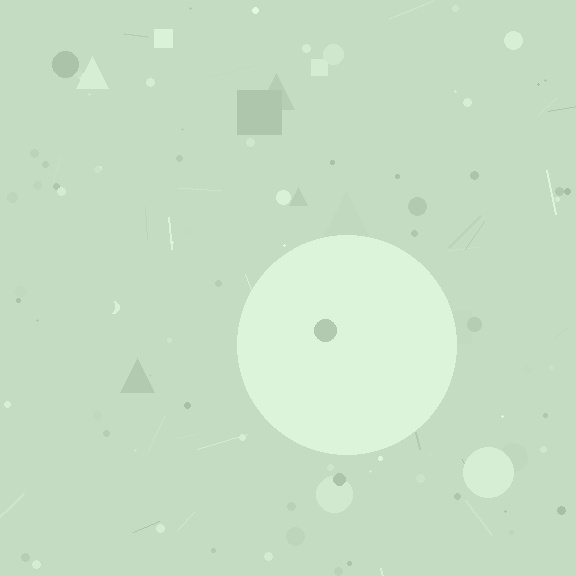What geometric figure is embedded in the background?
A circle is embedded in the background.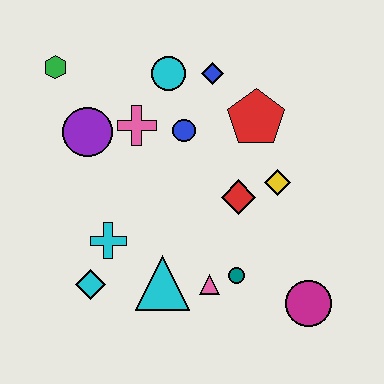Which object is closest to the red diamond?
The yellow diamond is closest to the red diamond.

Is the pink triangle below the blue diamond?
Yes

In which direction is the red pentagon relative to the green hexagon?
The red pentagon is to the right of the green hexagon.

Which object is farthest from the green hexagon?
The magenta circle is farthest from the green hexagon.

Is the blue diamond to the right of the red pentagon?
No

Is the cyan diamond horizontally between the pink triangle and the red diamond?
No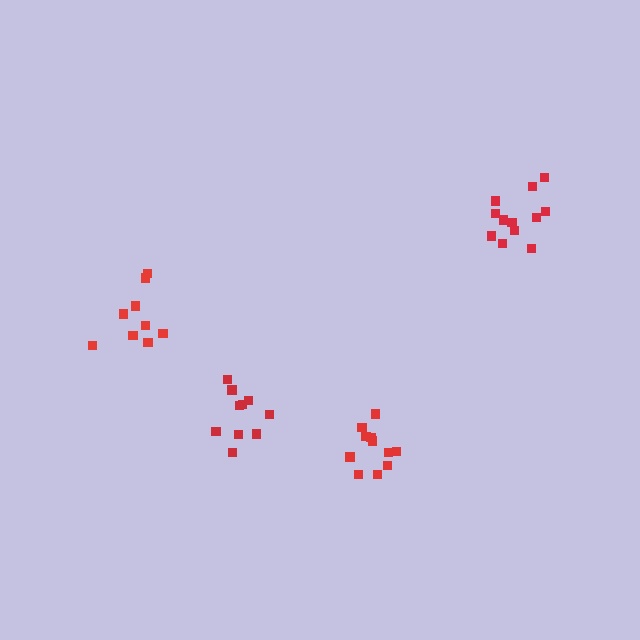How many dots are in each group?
Group 1: 10 dots, Group 2: 12 dots, Group 3: 11 dots, Group 4: 9 dots (42 total).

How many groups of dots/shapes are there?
There are 4 groups.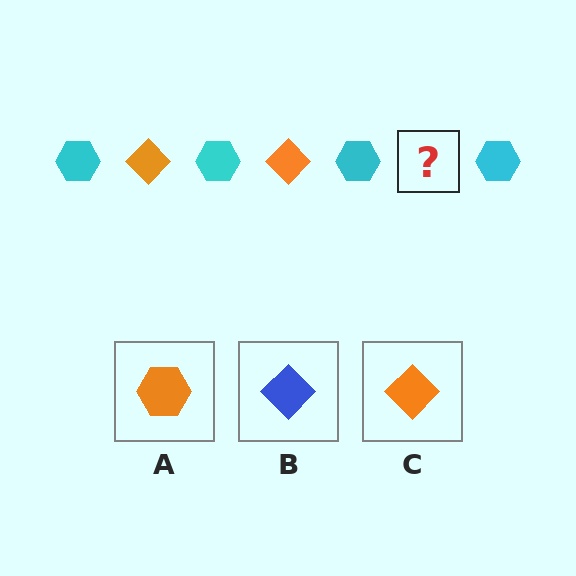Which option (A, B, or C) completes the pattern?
C.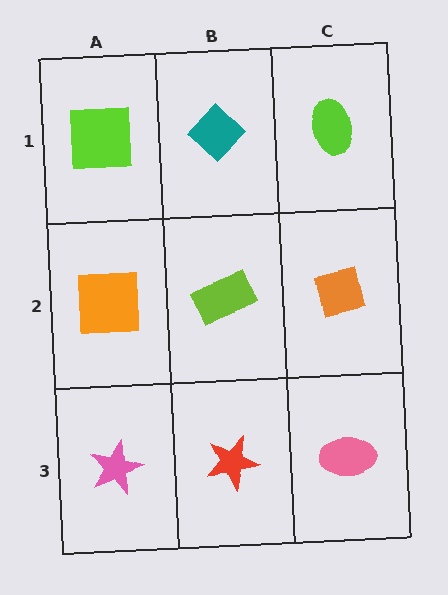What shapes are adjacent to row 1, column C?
An orange square (row 2, column C), a teal diamond (row 1, column B).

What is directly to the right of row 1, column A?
A teal diamond.